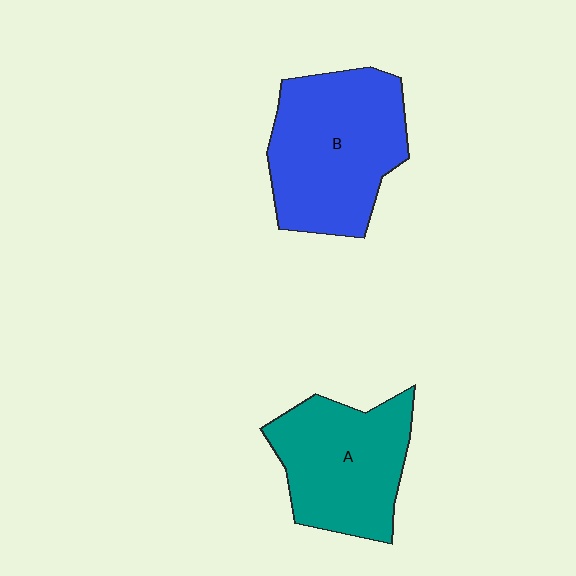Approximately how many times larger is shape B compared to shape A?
Approximately 1.2 times.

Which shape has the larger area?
Shape B (blue).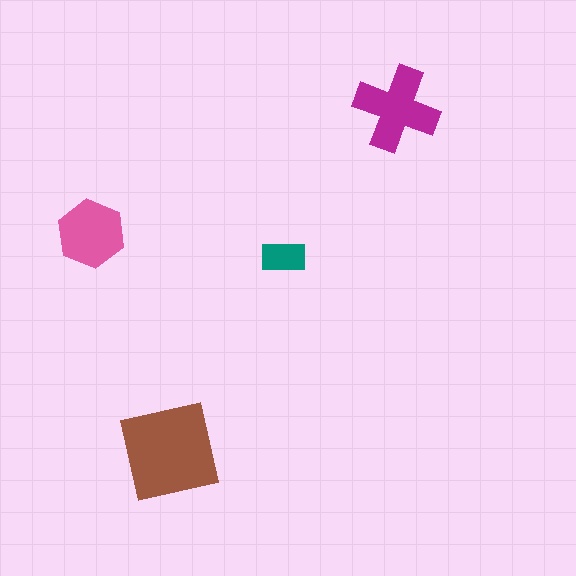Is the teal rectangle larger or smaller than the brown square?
Smaller.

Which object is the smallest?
The teal rectangle.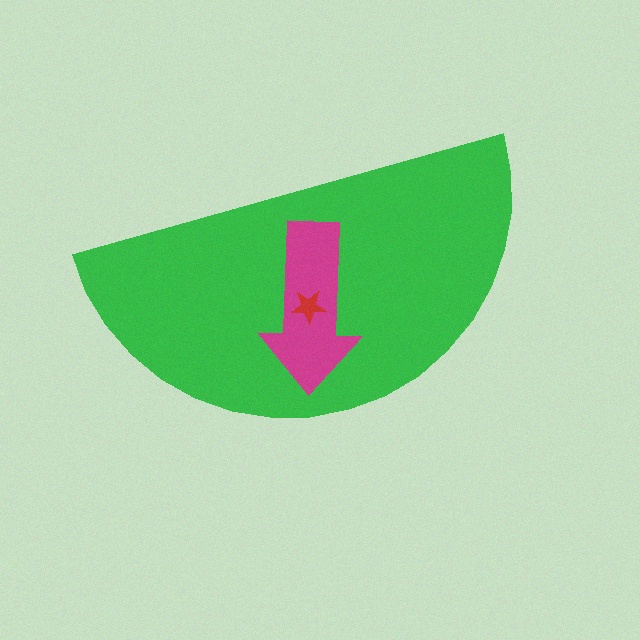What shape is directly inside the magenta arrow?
The red star.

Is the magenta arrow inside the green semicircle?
Yes.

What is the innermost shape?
The red star.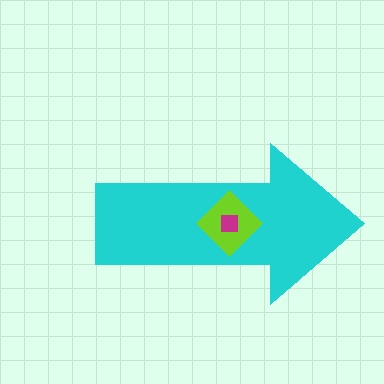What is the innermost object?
The magenta square.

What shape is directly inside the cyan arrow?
The lime diamond.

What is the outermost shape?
The cyan arrow.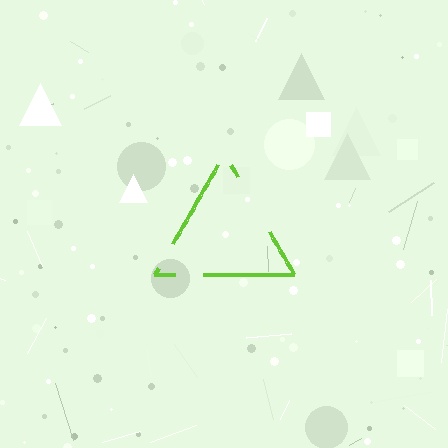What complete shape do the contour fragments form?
The contour fragments form a triangle.